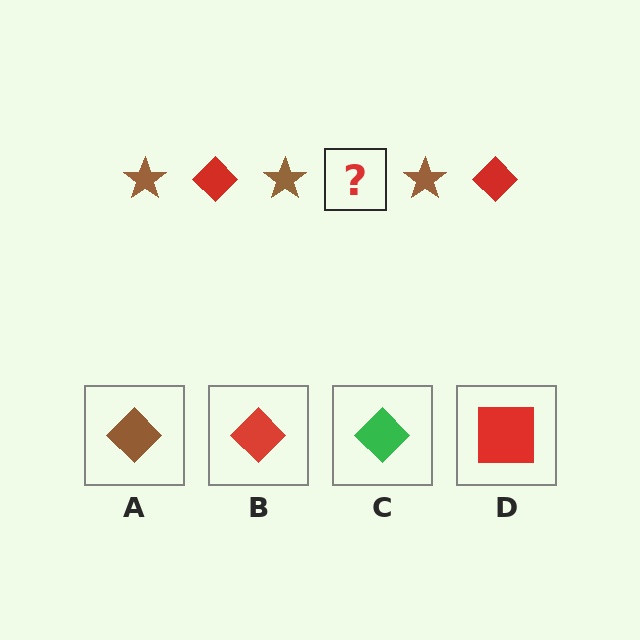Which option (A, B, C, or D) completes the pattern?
B.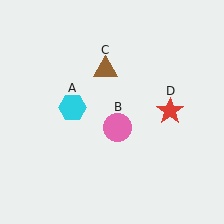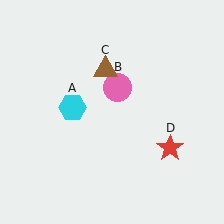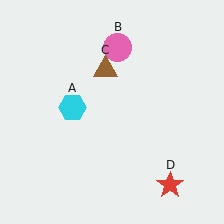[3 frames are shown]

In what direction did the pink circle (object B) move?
The pink circle (object B) moved up.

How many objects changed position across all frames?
2 objects changed position: pink circle (object B), red star (object D).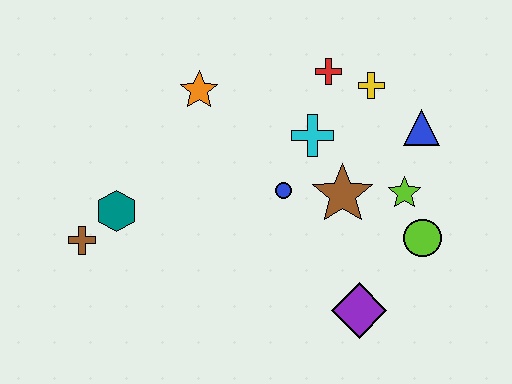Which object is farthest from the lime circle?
The brown cross is farthest from the lime circle.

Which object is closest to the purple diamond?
The lime circle is closest to the purple diamond.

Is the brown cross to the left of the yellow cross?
Yes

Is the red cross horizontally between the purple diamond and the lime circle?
No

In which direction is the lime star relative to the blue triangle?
The lime star is below the blue triangle.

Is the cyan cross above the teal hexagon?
Yes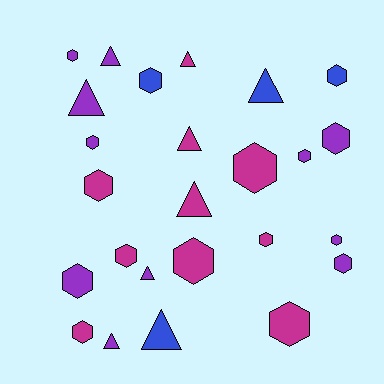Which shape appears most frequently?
Hexagon, with 16 objects.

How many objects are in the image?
There are 25 objects.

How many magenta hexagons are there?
There are 7 magenta hexagons.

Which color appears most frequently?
Purple, with 11 objects.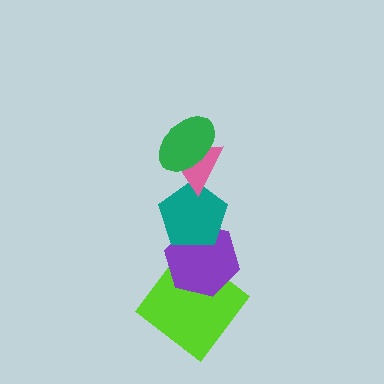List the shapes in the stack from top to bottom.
From top to bottom: the green ellipse, the pink triangle, the teal pentagon, the purple hexagon, the lime diamond.